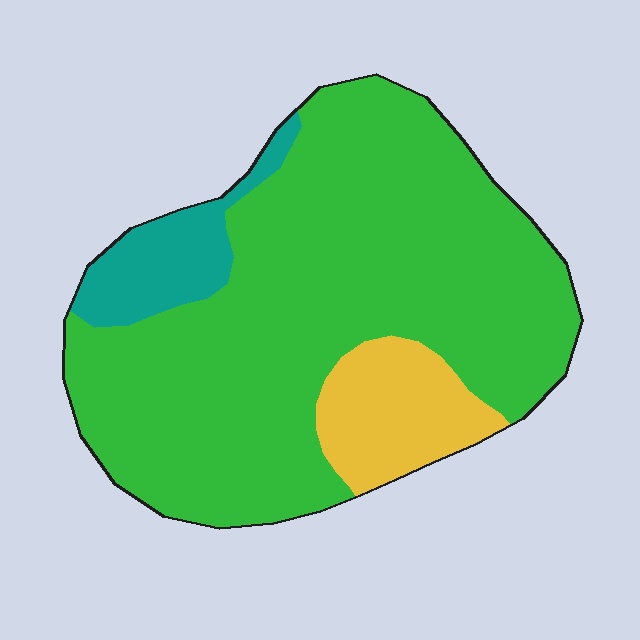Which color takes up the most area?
Green, at roughly 80%.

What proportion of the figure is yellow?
Yellow covers around 10% of the figure.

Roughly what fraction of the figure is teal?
Teal takes up about one tenth (1/10) of the figure.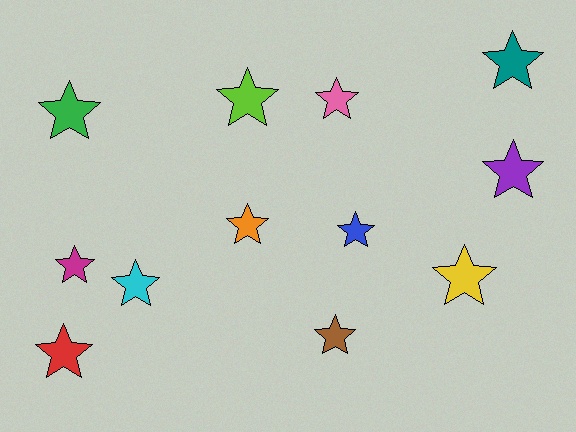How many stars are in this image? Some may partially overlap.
There are 12 stars.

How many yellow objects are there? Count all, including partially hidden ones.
There is 1 yellow object.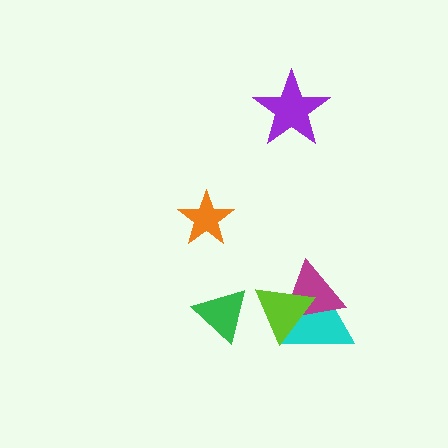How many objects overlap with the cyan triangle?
2 objects overlap with the cyan triangle.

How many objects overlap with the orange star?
0 objects overlap with the orange star.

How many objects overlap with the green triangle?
0 objects overlap with the green triangle.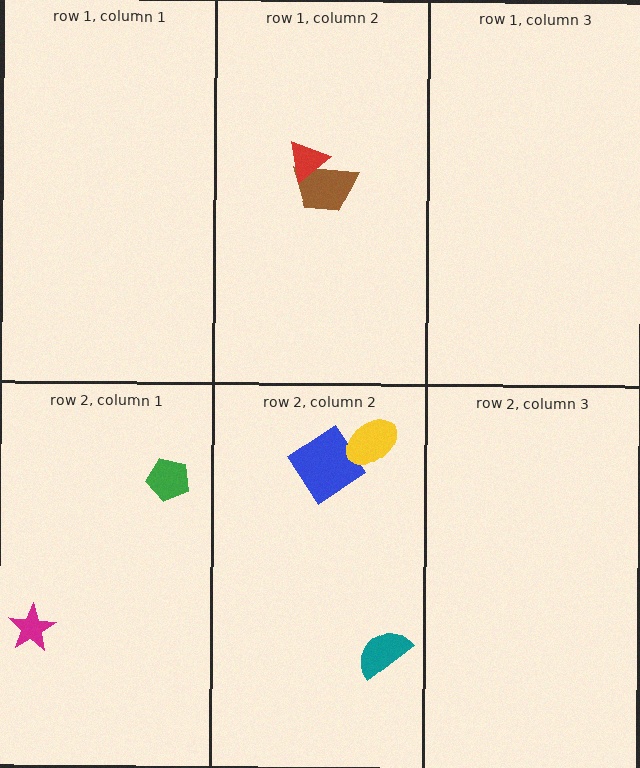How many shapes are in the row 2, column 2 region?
3.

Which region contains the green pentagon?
The row 2, column 1 region.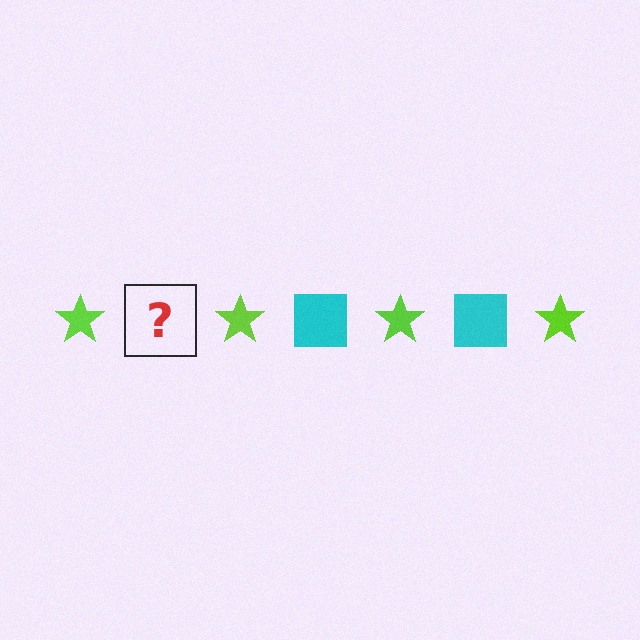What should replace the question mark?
The question mark should be replaced with a cyan square.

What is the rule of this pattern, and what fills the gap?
The rule is that the pattern alternates between lime star and cyan square. The gap should be filled with a cyan square.